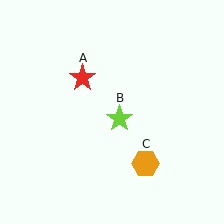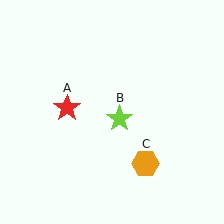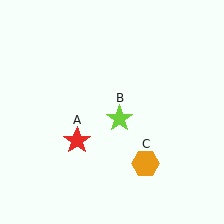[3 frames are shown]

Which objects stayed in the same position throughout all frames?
Lime star (object B) and orange hexagon (object C) remained stationary.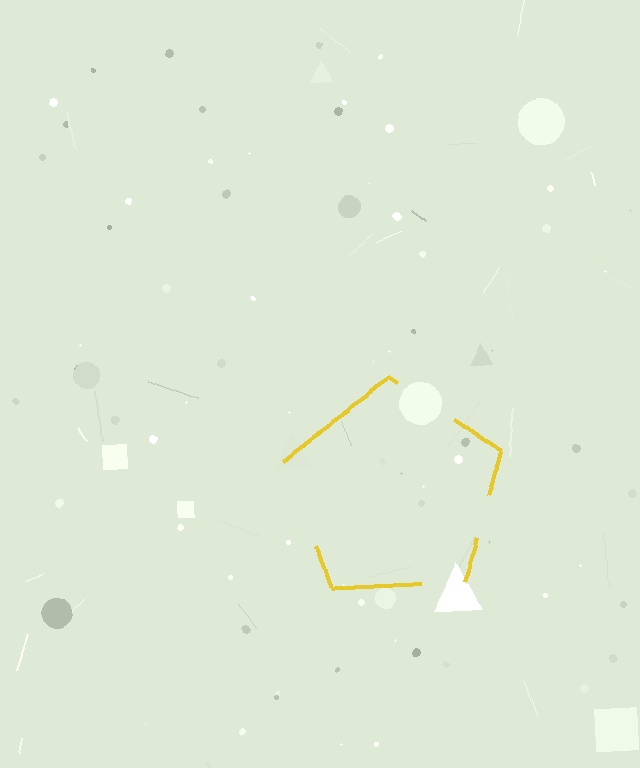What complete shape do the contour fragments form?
The contour fragments form a pentagon.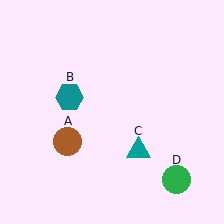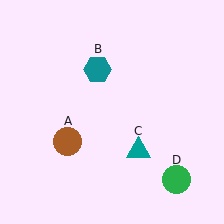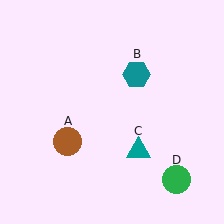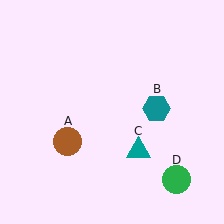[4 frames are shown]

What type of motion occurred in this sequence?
The teal hexagon (object B) rotated clockwise around the center of the scene.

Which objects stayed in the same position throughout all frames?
Brown circle (object A) and teal triangle (object C) and green circle (object D) remained stationary.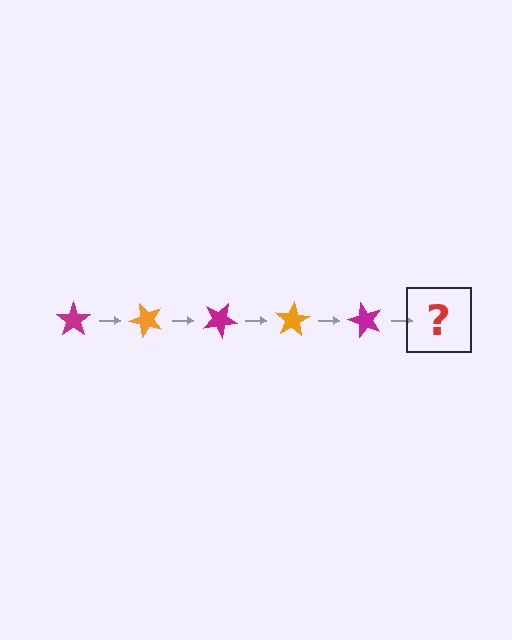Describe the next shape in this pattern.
It should be an orange star, rotated 250 degrees from the start.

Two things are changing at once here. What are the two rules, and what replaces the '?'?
The two rules are that it rotates 50 degrees each step and the color cycles through magenta and orange. The '?' should be an orange star, rotated 250 degrees from the start.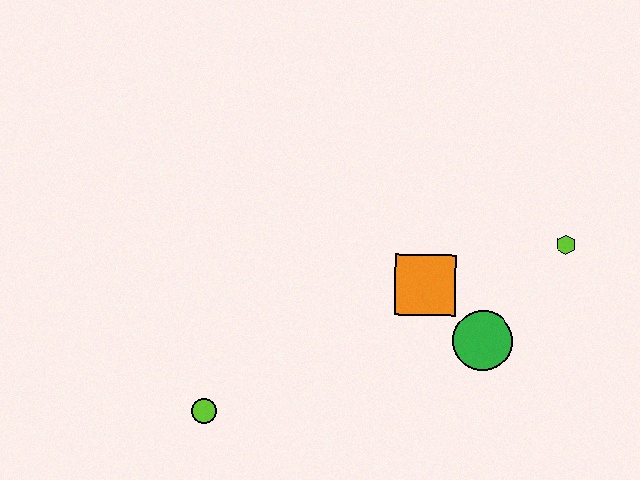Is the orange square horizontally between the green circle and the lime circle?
Yes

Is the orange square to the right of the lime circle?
Yes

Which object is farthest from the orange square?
The lime circle is farthest from the orange square.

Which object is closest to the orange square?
The green circle is closest to the orange square.